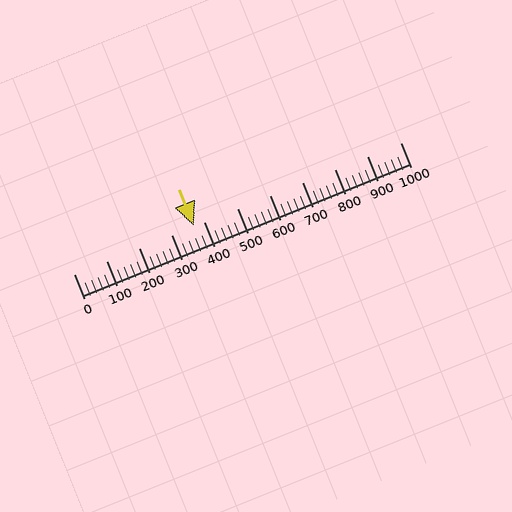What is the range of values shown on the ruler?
The ruler shows values from 0 to 1000.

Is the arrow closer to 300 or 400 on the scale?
The arrow is closer to 400.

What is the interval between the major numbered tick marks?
The major tick marks are spaced 100 units apart.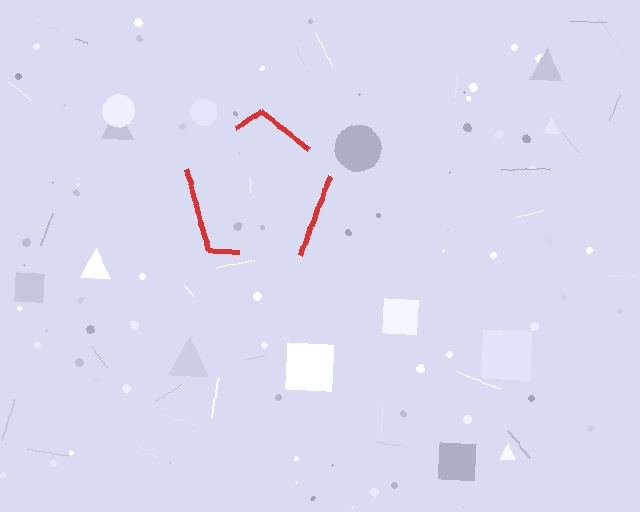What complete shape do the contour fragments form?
The contour fragments form a pentagon.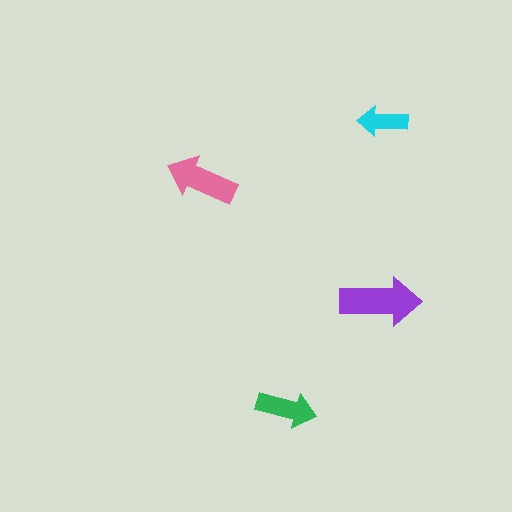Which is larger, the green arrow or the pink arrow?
The pink one.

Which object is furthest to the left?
The pink arrow is leftmost.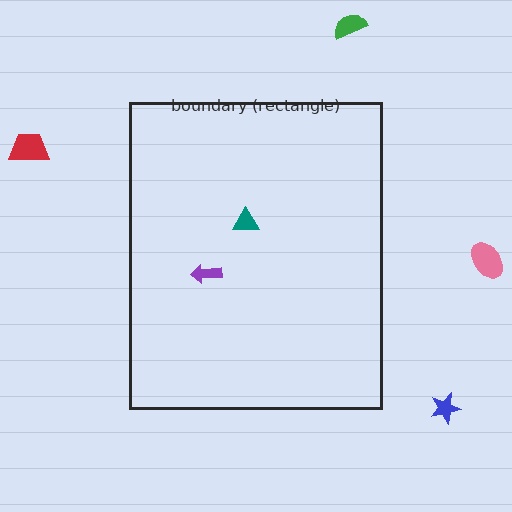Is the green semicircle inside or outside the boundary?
Outside.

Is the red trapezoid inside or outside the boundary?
Outside.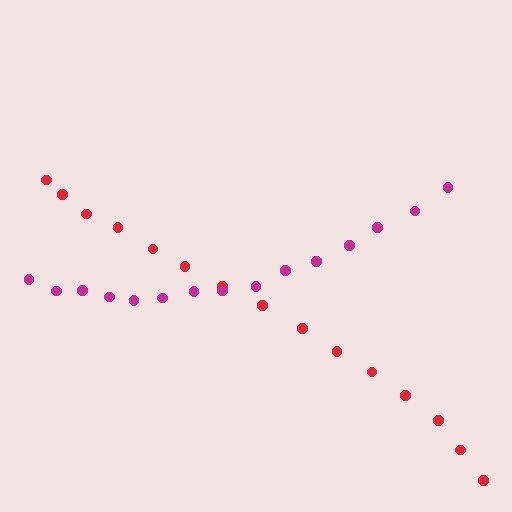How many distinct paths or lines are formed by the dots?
There are 2 distinct paths.